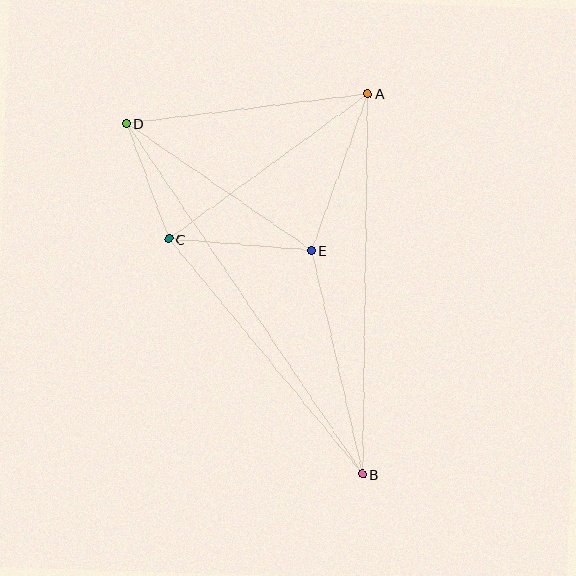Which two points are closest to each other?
Points C and D are closest to each other.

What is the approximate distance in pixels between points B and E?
The distance between B and E is approximately 230 pixels.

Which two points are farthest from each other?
Points B and D are farthest from each other.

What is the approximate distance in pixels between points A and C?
The distance between A and C is approximately 247 pixels.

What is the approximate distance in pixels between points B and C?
The distance between B and C is approximately 305 pixels.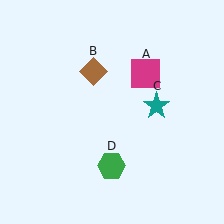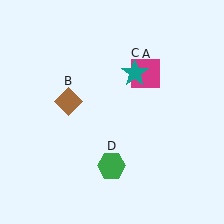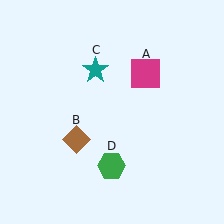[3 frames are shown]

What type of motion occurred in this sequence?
The brown diamond (object B), teal star (object C) rotated counterclockwise around the center of the scene.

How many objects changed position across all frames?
2 objects changed position: brown diamond (object B), teal star (object C).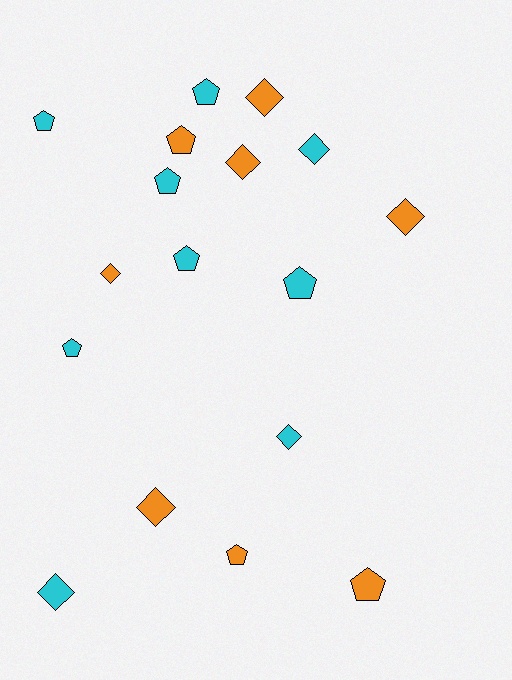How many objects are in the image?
There are 17 objects.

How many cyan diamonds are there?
There are 3 cyan diamonds.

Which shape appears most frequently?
Pentagon, with 9 objects.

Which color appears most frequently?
Cyan, with 9 objects.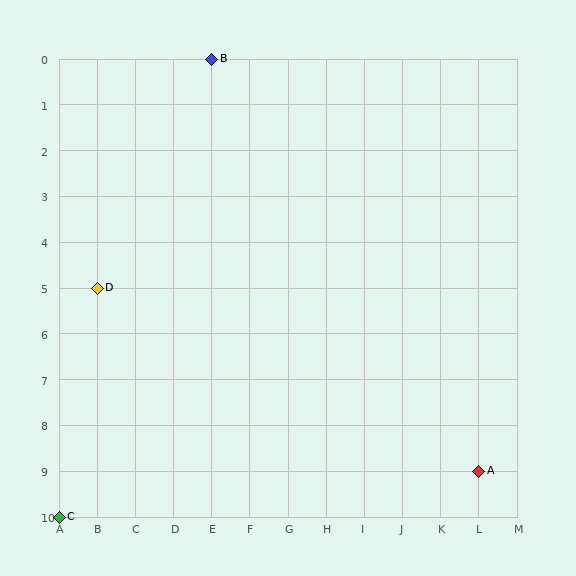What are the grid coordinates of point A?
Point A is at grid coordinates (L, 9).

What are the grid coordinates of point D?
Point D is at grid coordinates (B, 5).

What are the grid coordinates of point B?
Point B is at grid coordinates (E, 0).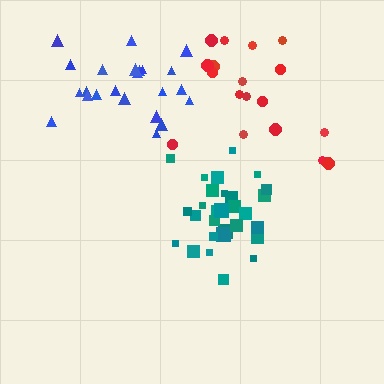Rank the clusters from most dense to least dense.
teal, blue, red.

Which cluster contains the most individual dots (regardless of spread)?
Teal (31).